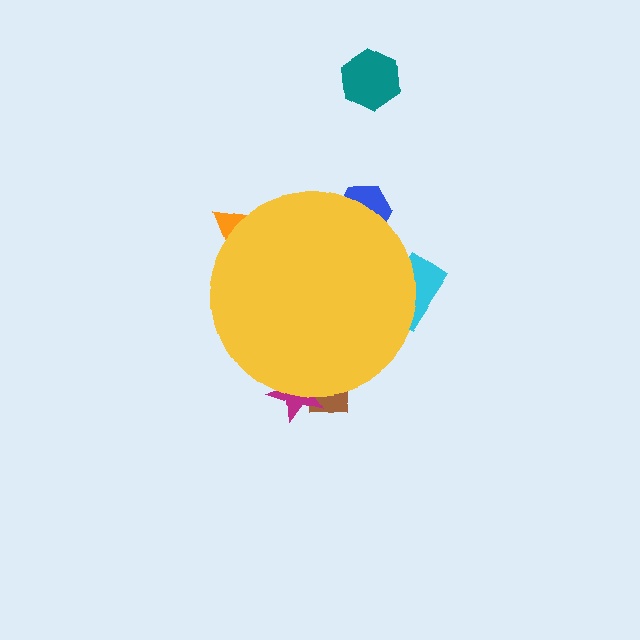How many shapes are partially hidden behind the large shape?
5 shapes are partially hidden.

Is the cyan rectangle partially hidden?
Yes, the cyan rectangle is partially hidden behind the yellow circle.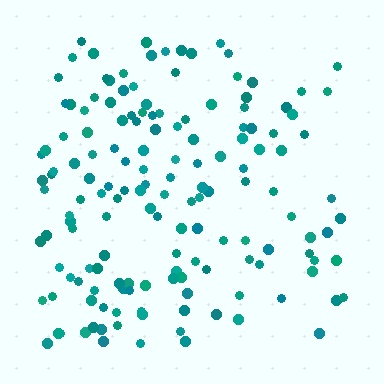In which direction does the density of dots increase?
From right to left, with the left side densest.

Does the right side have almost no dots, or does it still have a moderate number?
Still a moderate number, just noticeably fewer than the left.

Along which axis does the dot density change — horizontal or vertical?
Horizontal.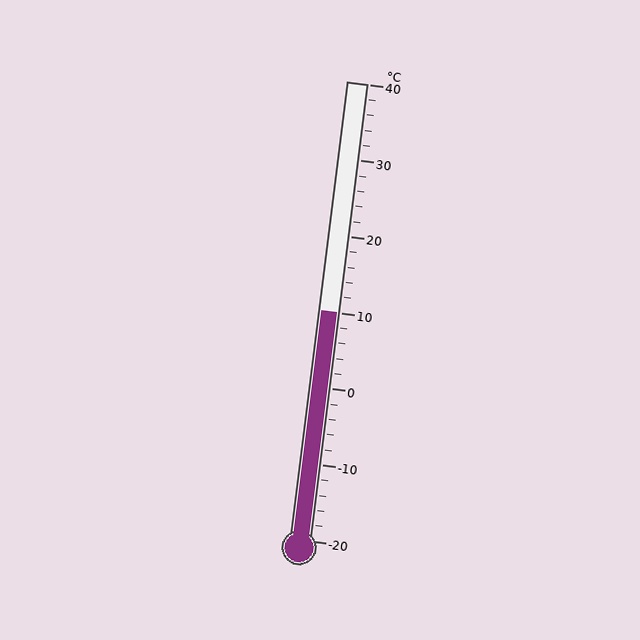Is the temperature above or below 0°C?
The temperature is above 0°C.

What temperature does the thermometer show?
The thermometer shows approximately 10°C.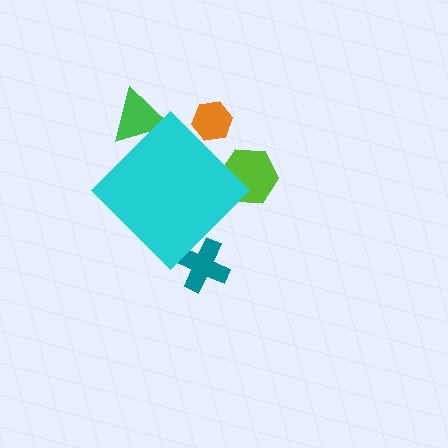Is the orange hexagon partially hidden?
Yes, the orange hexagon is partially hidden behind the cyan diamond.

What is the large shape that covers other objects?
A cyan diamond.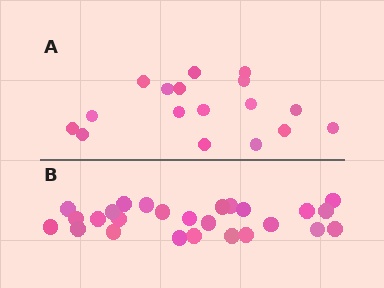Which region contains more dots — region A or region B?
Region B (the bottom region) has more dots.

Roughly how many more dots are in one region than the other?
Region B has roughly 8 or so more dots than region A.